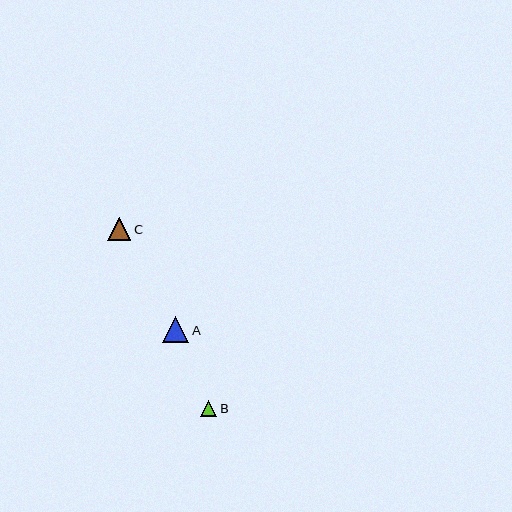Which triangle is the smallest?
Triangle B is the smallest with a size of approximately 16 pixels.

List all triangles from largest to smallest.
From largest to smallest: A, C, B.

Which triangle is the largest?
Triangle A is the largest with a size of approximately 26 pixels.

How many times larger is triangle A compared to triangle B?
Triangle A is approximately 1.7 times the size of triangle B.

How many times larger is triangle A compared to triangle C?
Triangle A is approximately 1.1 times the size of triangle C.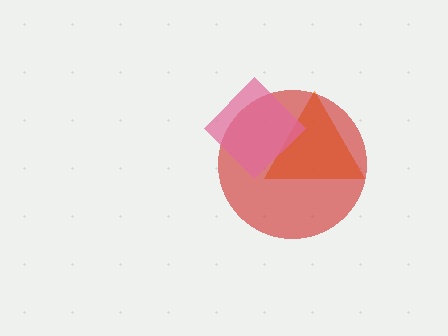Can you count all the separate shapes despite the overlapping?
Yes, there are 3 separate shapes.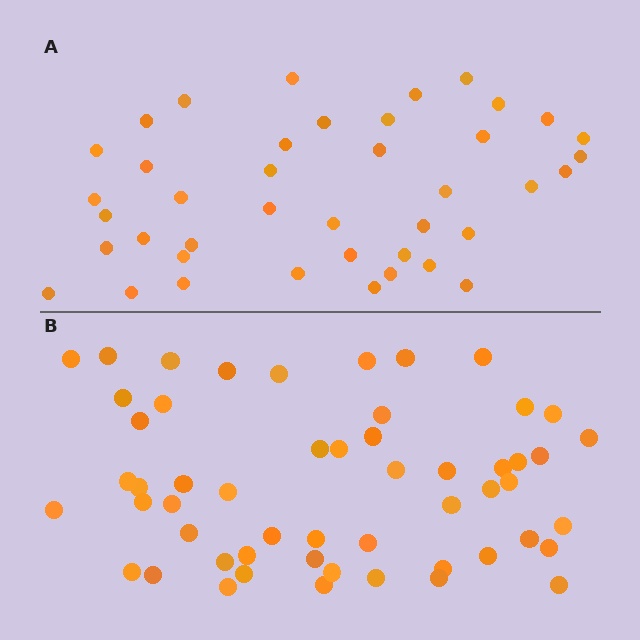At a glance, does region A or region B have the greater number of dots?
Region B (the bottom region) has more dots.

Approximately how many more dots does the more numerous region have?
Region B has approximately 15 more dots than region A.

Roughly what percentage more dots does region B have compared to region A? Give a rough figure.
About 30% more.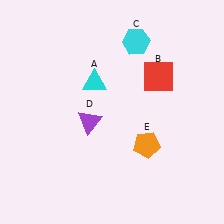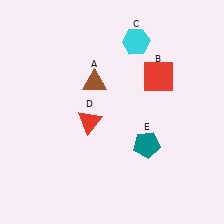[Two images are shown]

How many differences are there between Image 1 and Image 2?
There are 3 differences between the two images.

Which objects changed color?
A changed from cyan to brown. D changed from purple to red. E changed from orange to teal.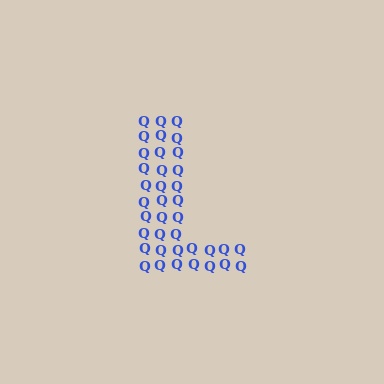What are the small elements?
The small elements are letter Q's.